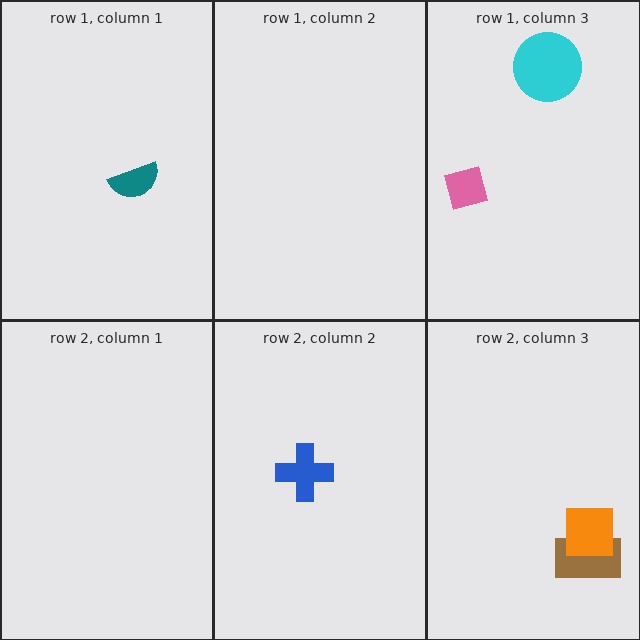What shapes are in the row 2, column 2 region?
The blue cross.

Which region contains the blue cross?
The row 2, column 2 region.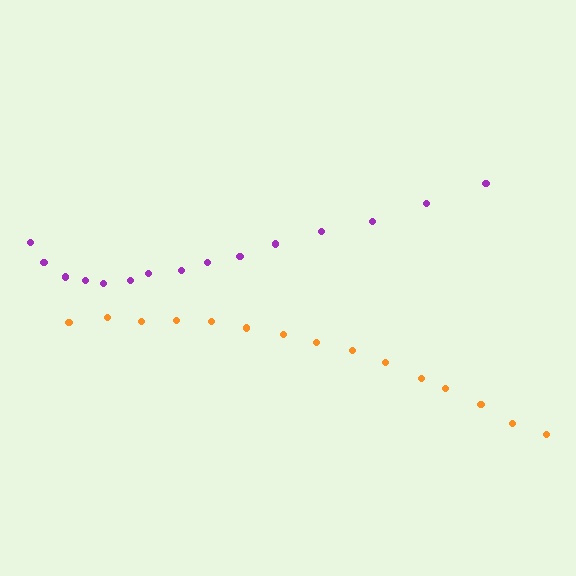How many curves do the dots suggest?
There are 2 distinct paths.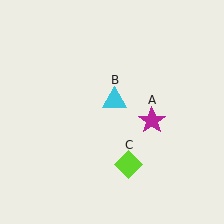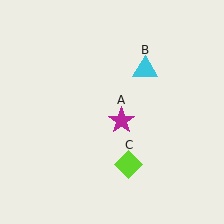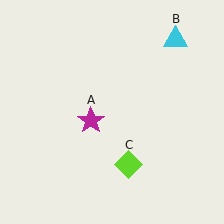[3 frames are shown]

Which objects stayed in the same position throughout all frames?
Lime diamond (object C) remained stationary.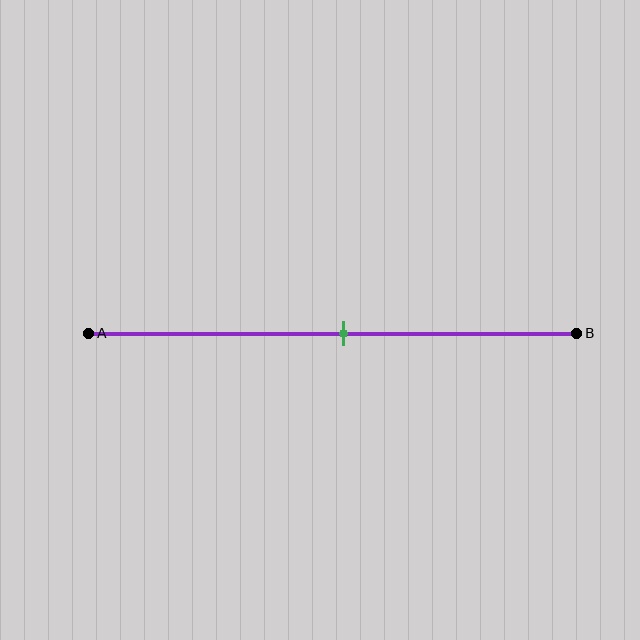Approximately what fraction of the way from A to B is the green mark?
The green mark is approximately 50% of the way from A to B.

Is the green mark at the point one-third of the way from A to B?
No, the mark is at about 50% from A, not at the 33% one-third point.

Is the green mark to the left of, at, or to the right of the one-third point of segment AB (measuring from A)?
The green mark is to the right of the one-third point of segment AB.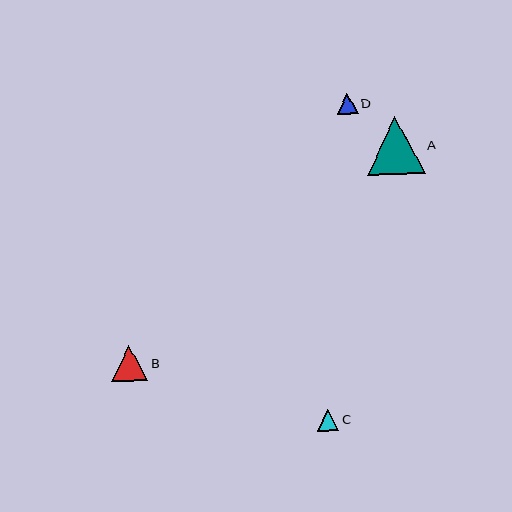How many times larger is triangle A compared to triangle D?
Triangle A is approximately 2.8 times the size of triangle D.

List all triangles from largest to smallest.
From largest to smallest: A, B, C, D.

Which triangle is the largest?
Triangle A is the largest with a size of approximately 57 pixels.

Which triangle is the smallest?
Triangle D is the smallest with a size of approximately 21 pixels.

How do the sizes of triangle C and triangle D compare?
Triangle C and triangle D are approximately the same size.